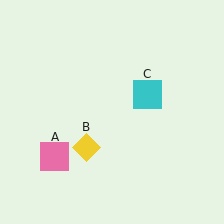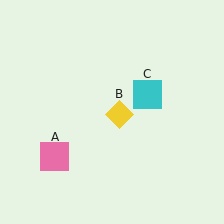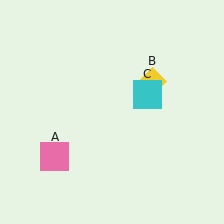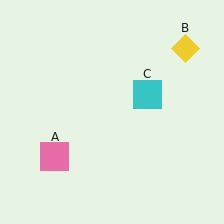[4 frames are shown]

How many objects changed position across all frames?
1 object changed position: yellow diamond (object B).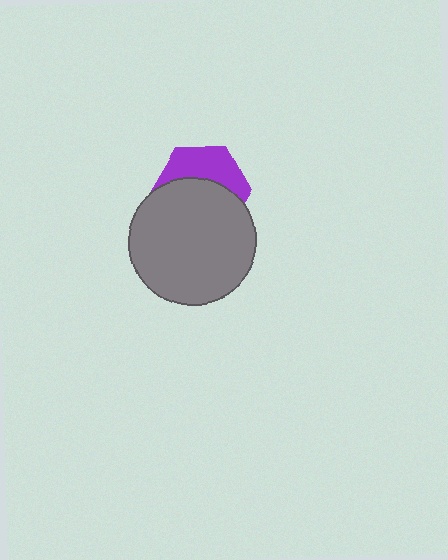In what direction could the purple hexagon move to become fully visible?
The purple hexagon could move up. That would shift it out from behind the gray circle entirely.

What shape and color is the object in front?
The object in front is a gray circle.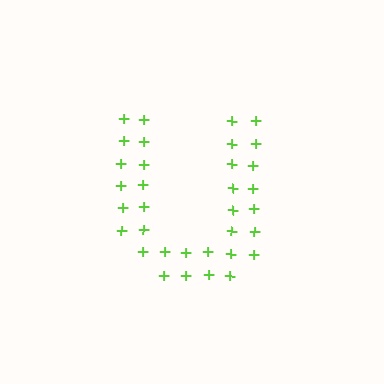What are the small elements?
The small elements are plus signs.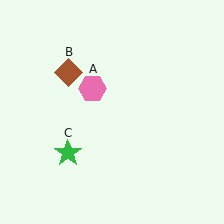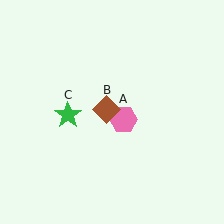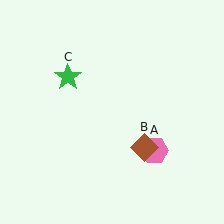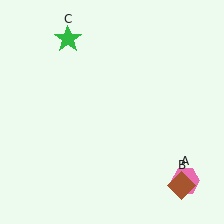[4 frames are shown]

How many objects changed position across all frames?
3 objects changed position: pink hexagon (object A), brown diamond (object B), green star (object C).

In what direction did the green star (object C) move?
The green star (object C) moved up.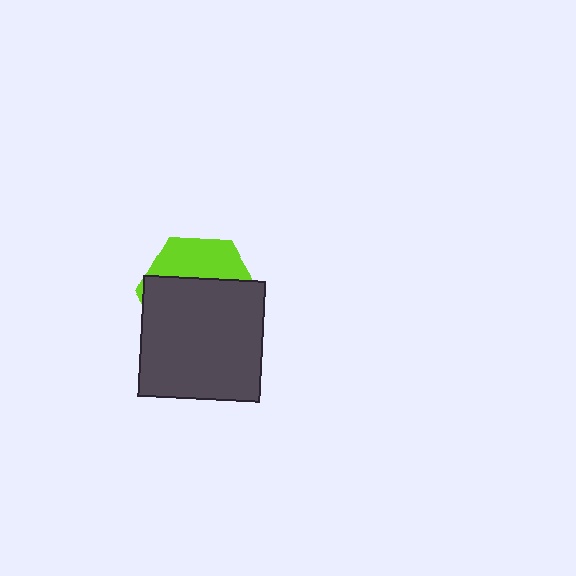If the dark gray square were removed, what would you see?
You would see the complete lime hexagon.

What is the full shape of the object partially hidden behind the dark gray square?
The partially hidden object is a lime hexagon.